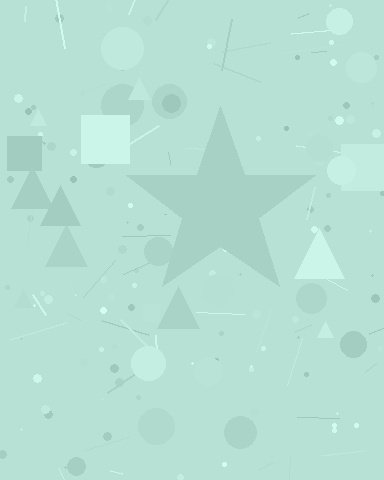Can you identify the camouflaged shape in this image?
The camouflaged shape is a star.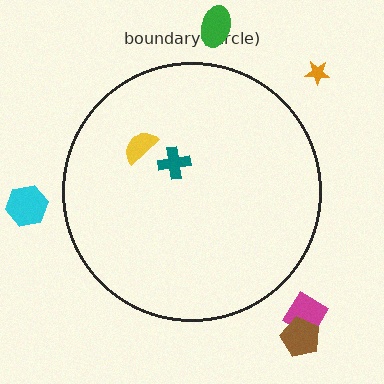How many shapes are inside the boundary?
2 inside, 5 outside.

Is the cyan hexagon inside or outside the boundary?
Outside.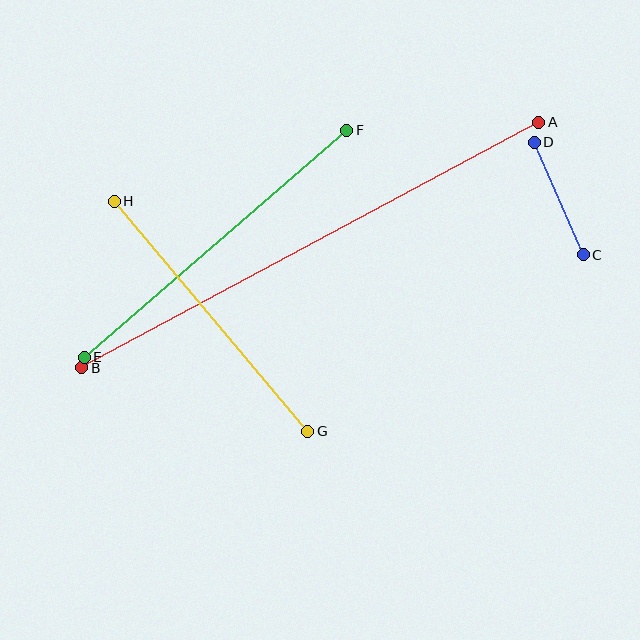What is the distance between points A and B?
The distance is approximately 519 pixels.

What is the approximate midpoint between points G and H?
The midpoint is at approximately (211, 316) pixels.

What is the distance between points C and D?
The distance is approximately 123 pixels.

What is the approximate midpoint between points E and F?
The midpoint is at approximately (216, 244) pixels.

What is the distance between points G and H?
The distance is approximately 301 pixels.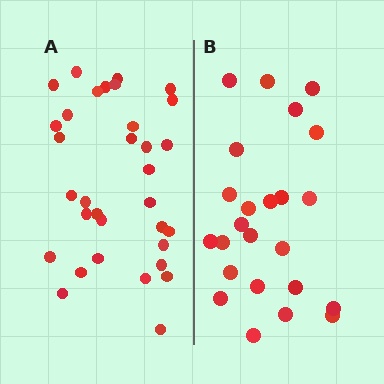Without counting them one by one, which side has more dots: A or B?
Region A (the left region) has more dots.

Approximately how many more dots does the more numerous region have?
Region A has roughly 8 or so more dots than region B.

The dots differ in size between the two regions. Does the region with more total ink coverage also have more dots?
No. Region B has more total ink coverage because its dots are larger, but region A actually contains more individual dots. Total area can be misleading — the number of items is what matters here.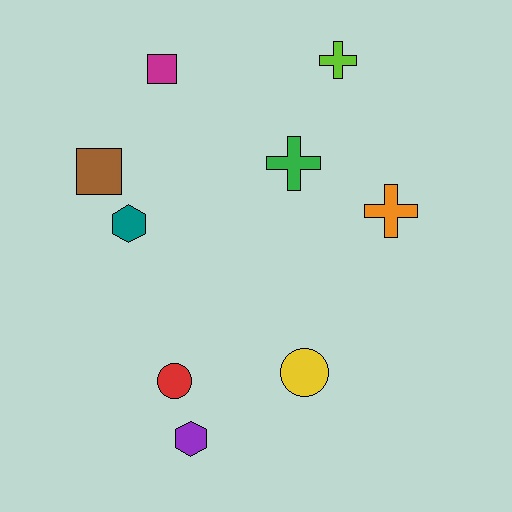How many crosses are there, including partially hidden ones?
There are 3 crosses.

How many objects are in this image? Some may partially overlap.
There are 9 objects.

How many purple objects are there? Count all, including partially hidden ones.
There is 1 purple object.